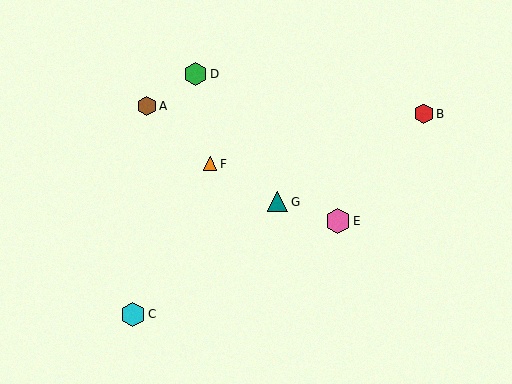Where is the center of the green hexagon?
The center of the green hexagon is at (195, 74).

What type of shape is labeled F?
Shape F is an orange triangle.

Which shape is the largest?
The pink hexagon (labeled E) is the largest.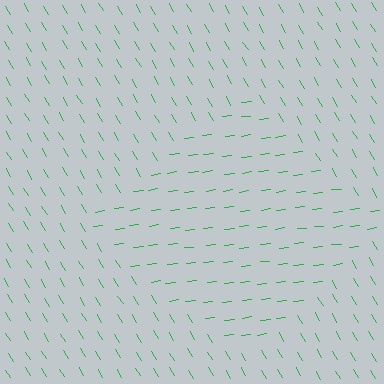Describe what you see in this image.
The image is filled with small green line segments. A diamond region in the image has lines oriented differently from the surrounding lines, creating a visible texture boundary.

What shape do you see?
I see a diamond.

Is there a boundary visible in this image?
Yes, there is a texture boundary formed by a change in line orientation.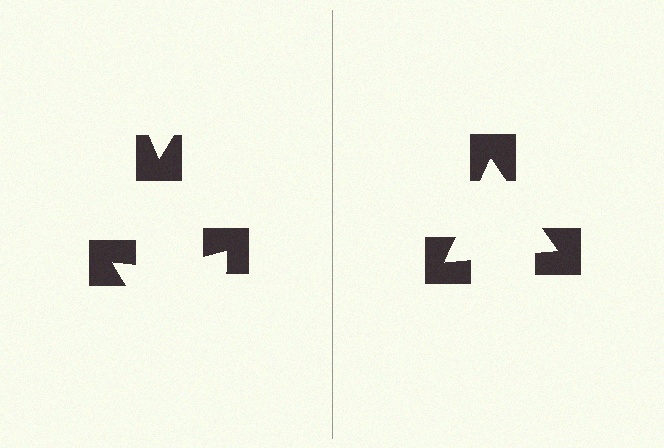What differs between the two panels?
The notched squares are positioned identically on both sides; only the wedge orientations differ. On the right they align to a triangle; on the left they are misaligned.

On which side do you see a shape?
An illusory triangle appears on the right side. On the left side the wedge cuts are rotated, so no coherent shape forms.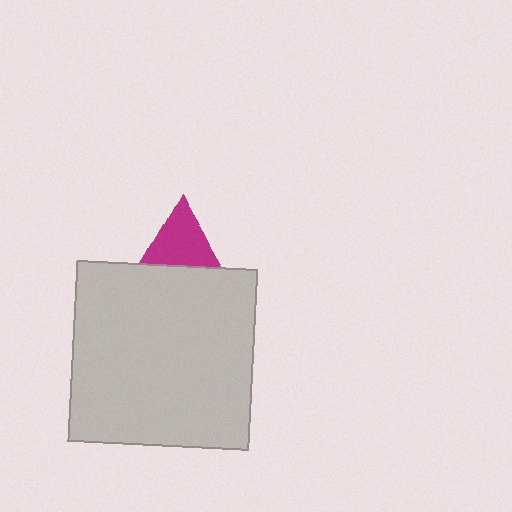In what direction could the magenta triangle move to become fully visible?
The magenta triangle could move up. That would shift it out from behind the light gray square entirely.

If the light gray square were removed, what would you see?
You would see the complete magenta triangle.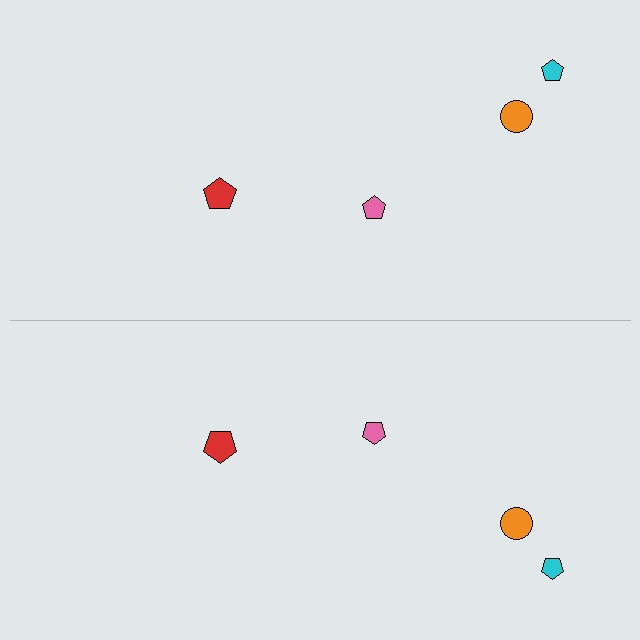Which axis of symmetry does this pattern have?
The pattern has a horizontal axis of symmetry running through the center of the image.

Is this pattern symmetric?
Yes, this pattern has bilateral (reflection) symmetry.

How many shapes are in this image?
There are 8 shapes in this image.